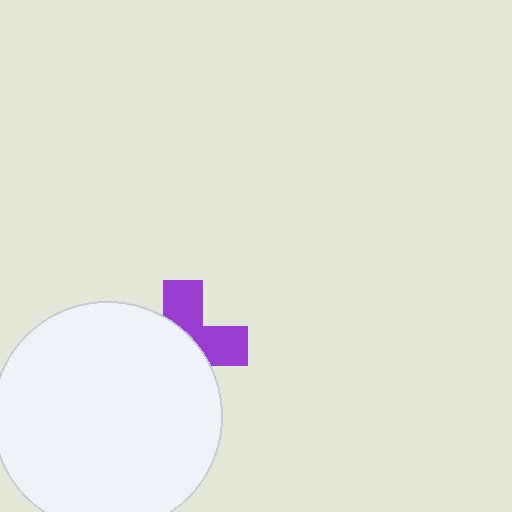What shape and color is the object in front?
The object in front is a white circle.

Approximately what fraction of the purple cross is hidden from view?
Roughly 58% of the purple cross is hidden behind the white circle.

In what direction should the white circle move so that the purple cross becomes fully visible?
The white circle should move toward the lower-left. That is the shortest direction to clear the overlap and leave the purple cross fully visible.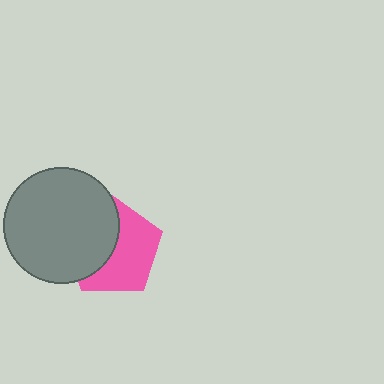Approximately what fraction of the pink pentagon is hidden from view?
Roughly 44% of the pink pentagon is hidden behind the gray circle.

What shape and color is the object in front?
The object in front is a gray circle.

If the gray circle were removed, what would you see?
You would see the complete pink pentagon.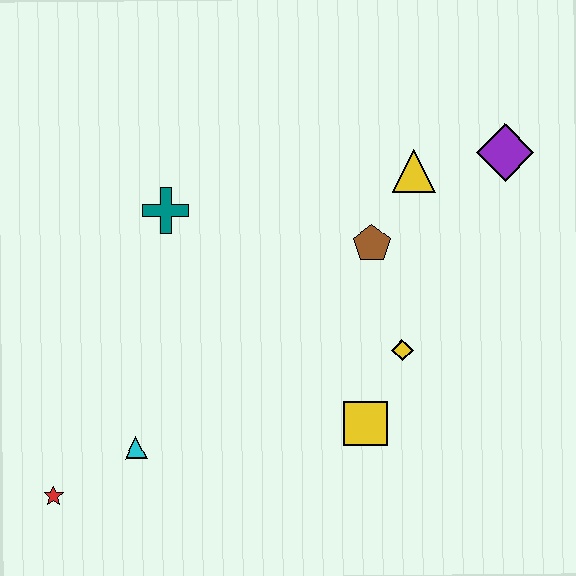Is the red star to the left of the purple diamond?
Yes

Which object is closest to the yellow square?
The yellow diamond is closest to the yellow square.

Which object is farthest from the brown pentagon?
The red star is farthest from the brown pentagon.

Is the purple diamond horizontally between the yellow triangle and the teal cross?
No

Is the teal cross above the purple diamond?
No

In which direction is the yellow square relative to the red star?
The yellow square is to the right of the red star.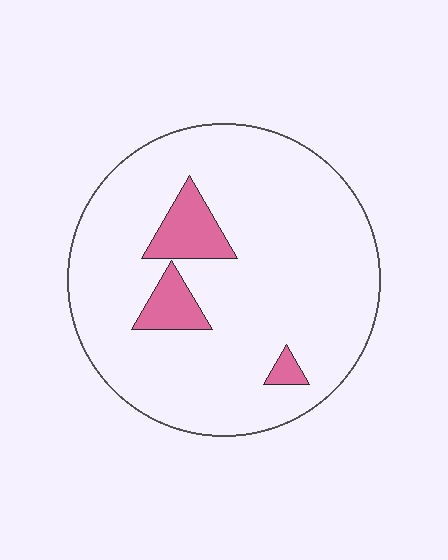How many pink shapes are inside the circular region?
3.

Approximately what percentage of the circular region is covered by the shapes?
Approximately 10%.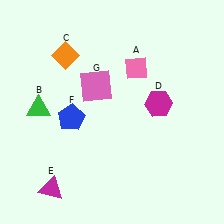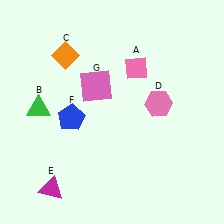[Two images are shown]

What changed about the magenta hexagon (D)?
In Image 1, D is magenta. In Image 2, it changed to pink.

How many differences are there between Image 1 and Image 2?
There is 1 difference between the two images.